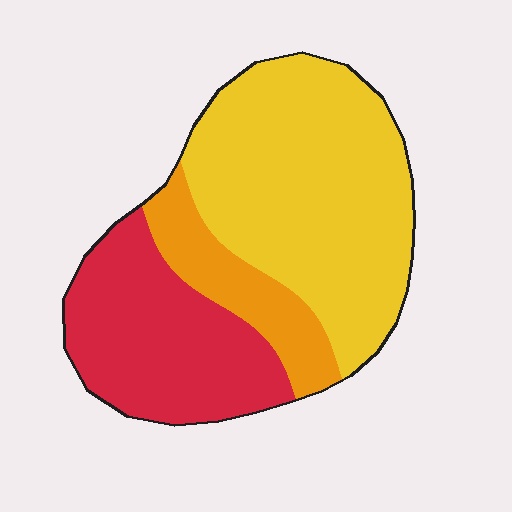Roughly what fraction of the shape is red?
Red takes up about one third (1/3) of the shape.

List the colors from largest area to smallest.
From largest to smallest: yellow, red, orange.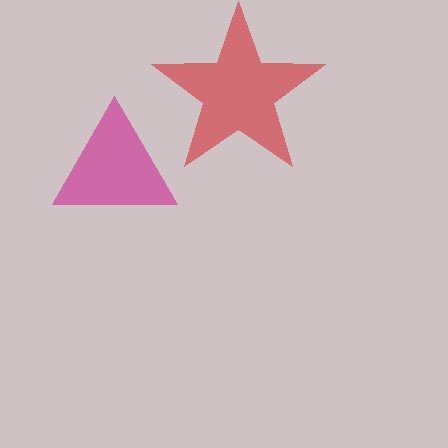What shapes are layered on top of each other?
The layered shapes are: a red star, a magenta triangle.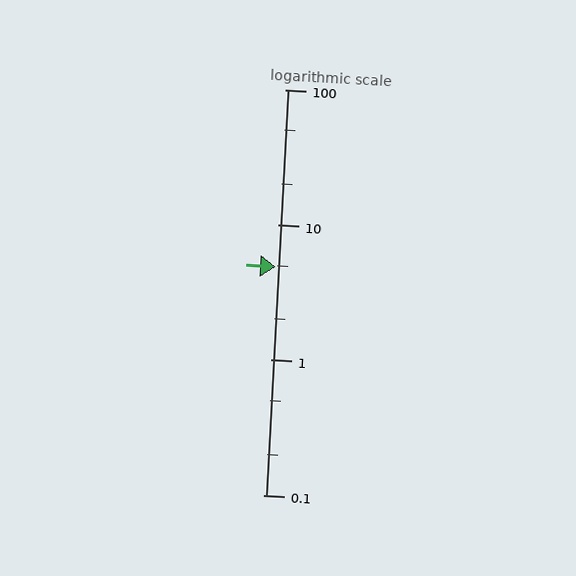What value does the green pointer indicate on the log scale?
The pointer indicates approximately 4.9.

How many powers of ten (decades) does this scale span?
The scale spans 3 decades, from 0.1 to 100.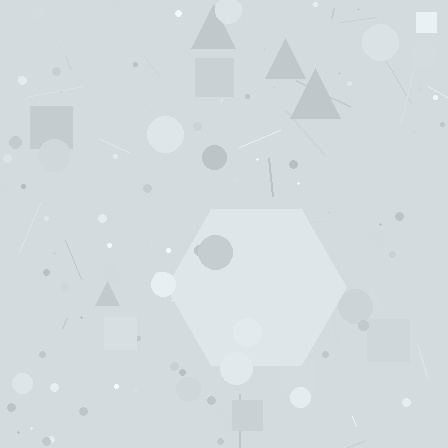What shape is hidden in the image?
A hexagon is hidden in the image.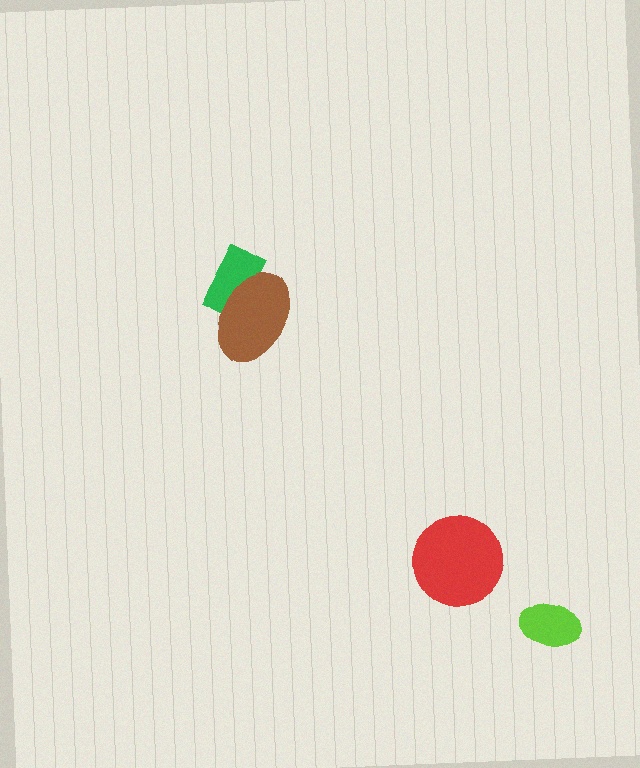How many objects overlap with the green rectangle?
1 object overlaps with the green rectangle.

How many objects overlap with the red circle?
0 objects overlap with the red circle.